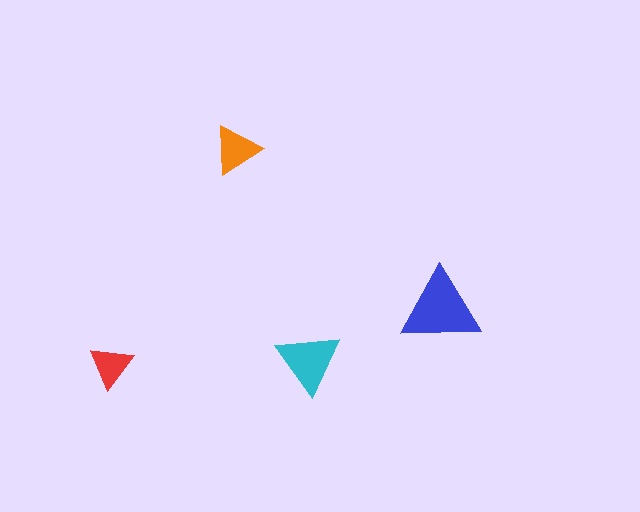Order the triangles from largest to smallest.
the blue one, the cyan one, the orange one, the red one.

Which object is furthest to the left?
The red triangle is leftmost.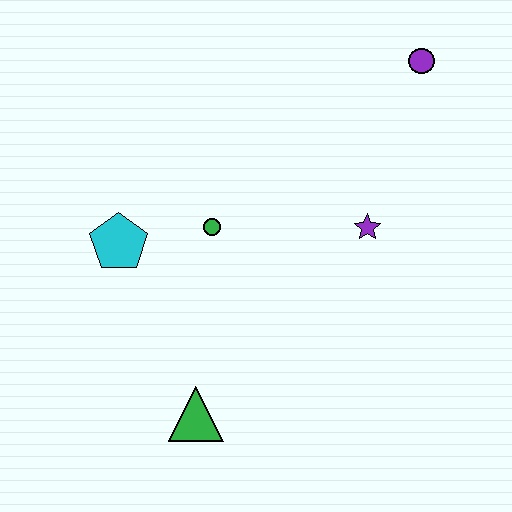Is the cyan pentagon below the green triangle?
No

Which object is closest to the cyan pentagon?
The green circle is closest to the cyan pentagon.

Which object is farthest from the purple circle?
The green triangle is farthest from the purple circle.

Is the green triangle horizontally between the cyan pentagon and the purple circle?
Yes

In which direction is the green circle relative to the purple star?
The green circle is to the left of the purple star.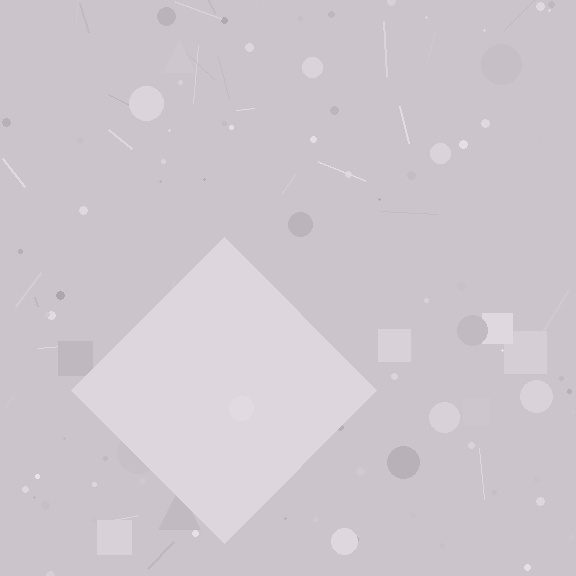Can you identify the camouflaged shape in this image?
The camouflaged shape is a diamond.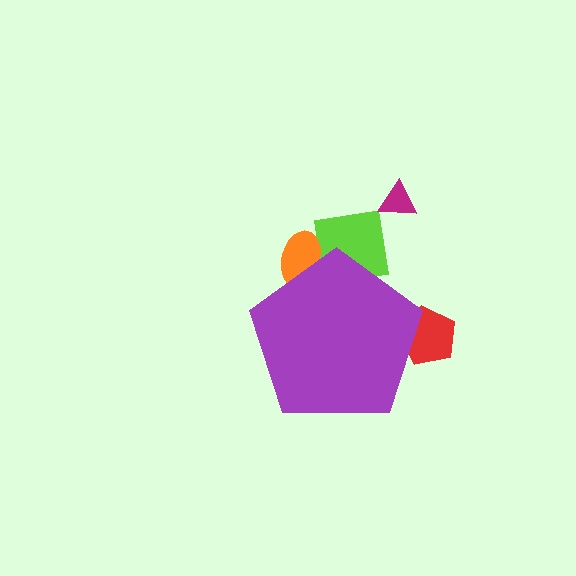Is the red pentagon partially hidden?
Yes, the red pentagon is partially hidden behind the purple pentagon.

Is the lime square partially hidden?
Yes, the lime square is partially hidden behind the purple pentagon.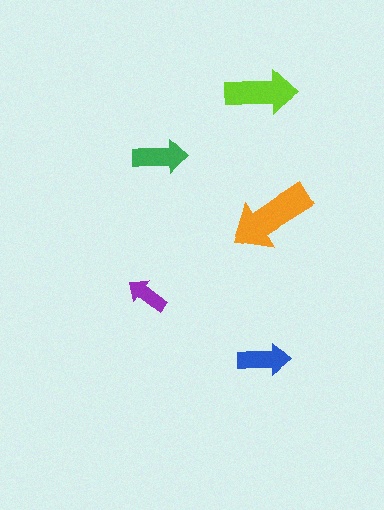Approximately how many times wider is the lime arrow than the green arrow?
About 1.5 times wider.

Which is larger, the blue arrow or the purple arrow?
The blue one.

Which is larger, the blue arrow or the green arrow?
The green one.